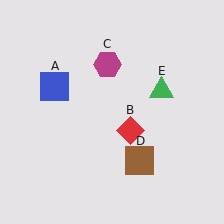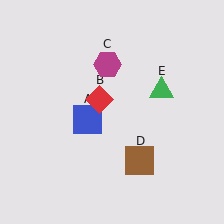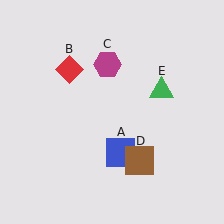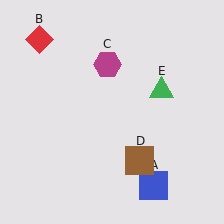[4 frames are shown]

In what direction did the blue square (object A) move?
The blue square (object A) moved down and to the right.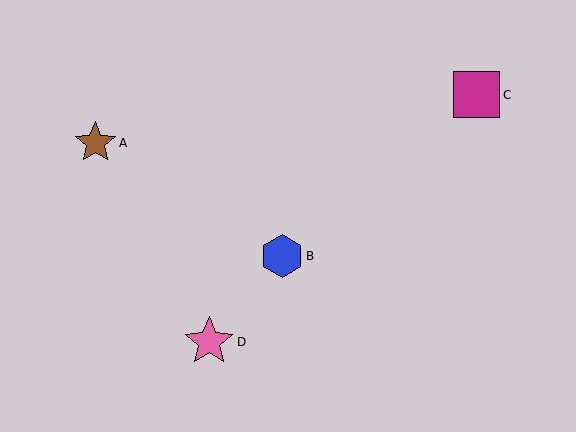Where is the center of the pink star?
The center of the pink star is at (209, 342).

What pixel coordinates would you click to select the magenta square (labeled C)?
Click at (477, 95) to select the magenta square C.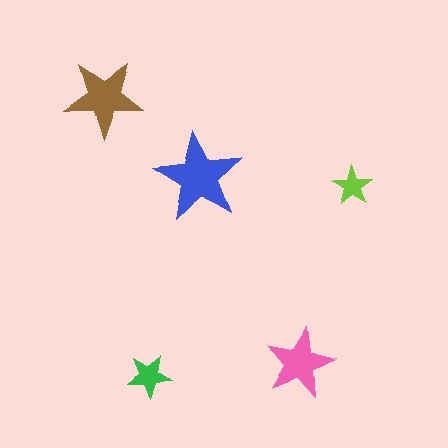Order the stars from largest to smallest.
the blue one, the brown one, the pink one, the green one, the lime one.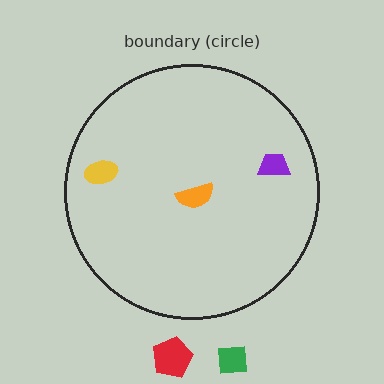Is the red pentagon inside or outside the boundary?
Outside.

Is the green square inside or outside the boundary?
Outside.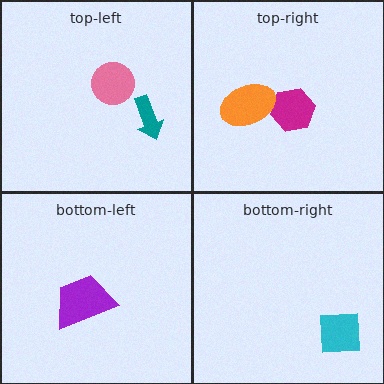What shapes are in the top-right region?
The magenta hexagon, the orange ellipse.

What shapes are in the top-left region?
The pink circle, the teal arrow.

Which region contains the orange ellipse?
The top-right region.